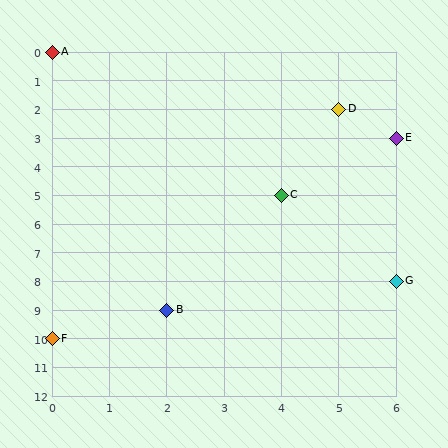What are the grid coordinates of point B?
Point B is at grid coordinates (2, 9).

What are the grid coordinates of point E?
Point E is at grid coordinates (6, 3).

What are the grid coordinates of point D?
Point D is at grid coordinates (5, 2).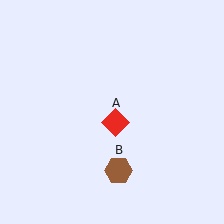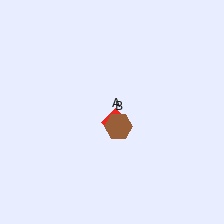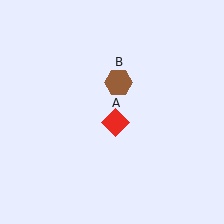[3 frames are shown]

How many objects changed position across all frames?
1 object changed position: brown hexagon (object B).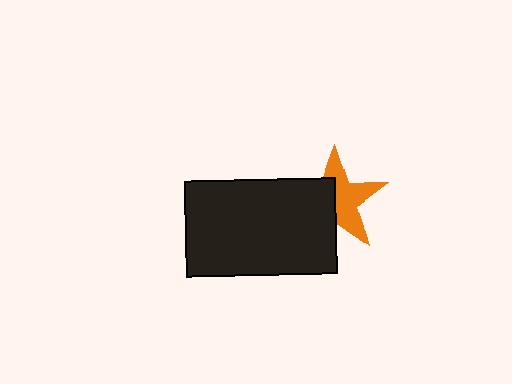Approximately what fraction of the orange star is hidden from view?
Roughly 45% of the orange star is hidden behind the black rectangle.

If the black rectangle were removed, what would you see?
You would see the complete orange star.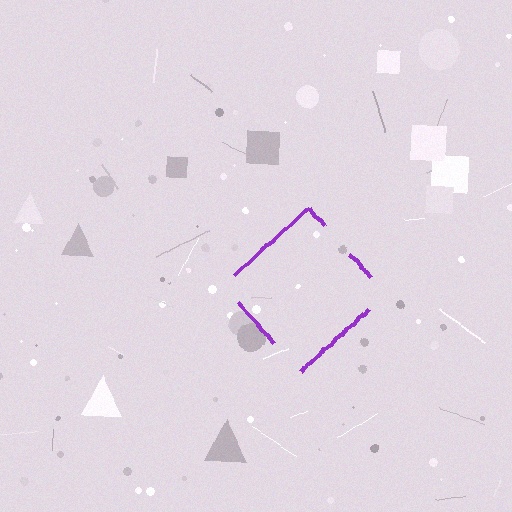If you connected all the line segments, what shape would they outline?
They would outline a diamond.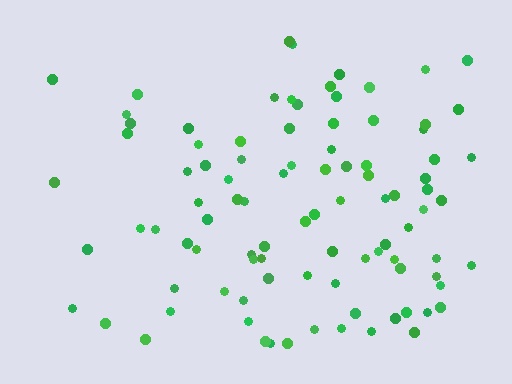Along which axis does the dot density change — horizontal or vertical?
Horizontal.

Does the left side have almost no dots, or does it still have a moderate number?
Still a moderate number, just noticeably fewer than the right.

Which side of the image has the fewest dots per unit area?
The left.